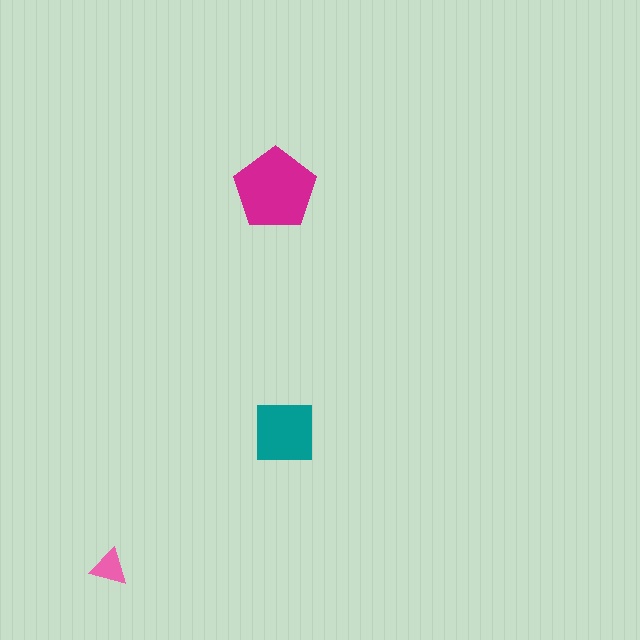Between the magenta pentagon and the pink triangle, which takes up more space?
The magenta pentagon.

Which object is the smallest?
The pink triangle.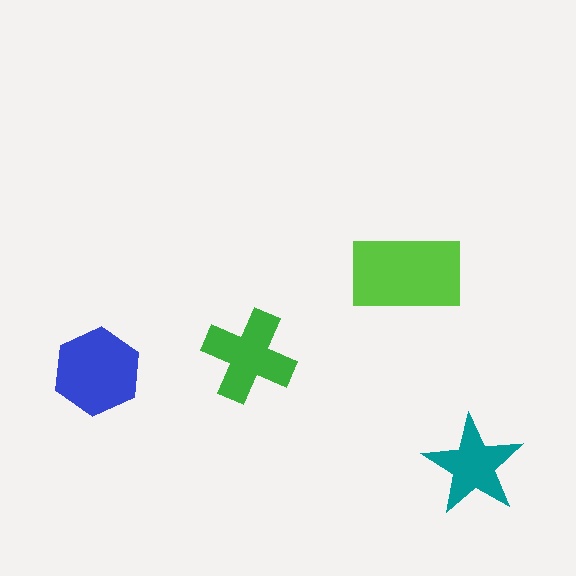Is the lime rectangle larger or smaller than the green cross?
Larger.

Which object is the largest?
The lime rectangle.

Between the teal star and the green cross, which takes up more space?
The green cross.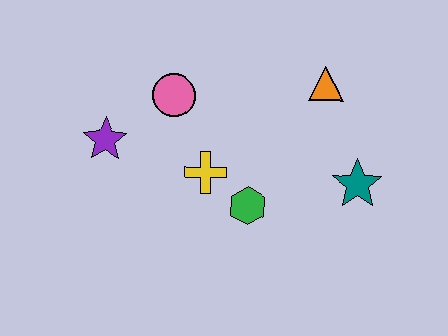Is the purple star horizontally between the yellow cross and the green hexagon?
No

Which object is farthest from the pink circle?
The teal star is farthest from the pink circle.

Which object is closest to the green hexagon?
The yellow cross is closest to the green hexagon.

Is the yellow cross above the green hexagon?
Yes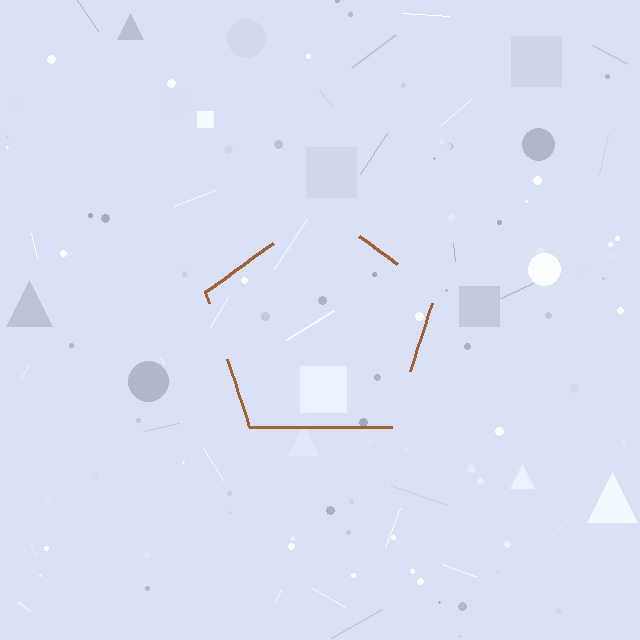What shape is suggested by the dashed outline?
The dashed outline suggests a pentagon.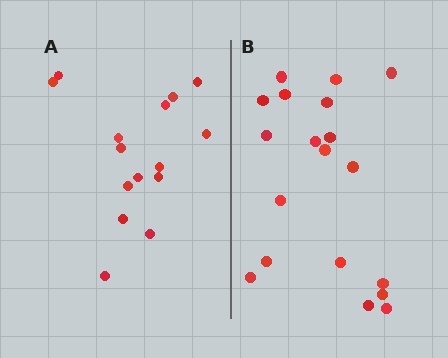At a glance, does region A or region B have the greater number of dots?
Region B (the right region) has more dots.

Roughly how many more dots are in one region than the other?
Region B has about 4 more dots than region A.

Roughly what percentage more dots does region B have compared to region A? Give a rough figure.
About 25% more.